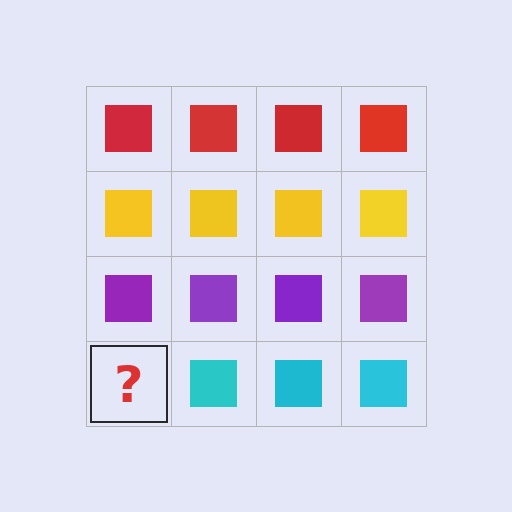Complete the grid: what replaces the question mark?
The question mark should be replaced with a cyan square.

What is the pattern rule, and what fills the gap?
The rule is that each row has a consistent color. The gap should be filled with a cyan square.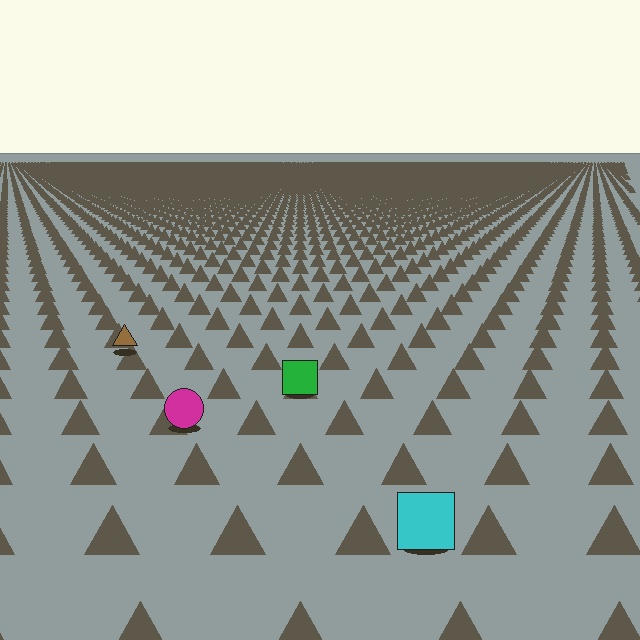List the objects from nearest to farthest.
From nearest to farthest: the cyan square, the magenta circle, the green square, the brown triangle.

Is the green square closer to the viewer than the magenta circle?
No. The magenta circle is closer — you can tell from the texture gradient: the ground texture is coarser near it.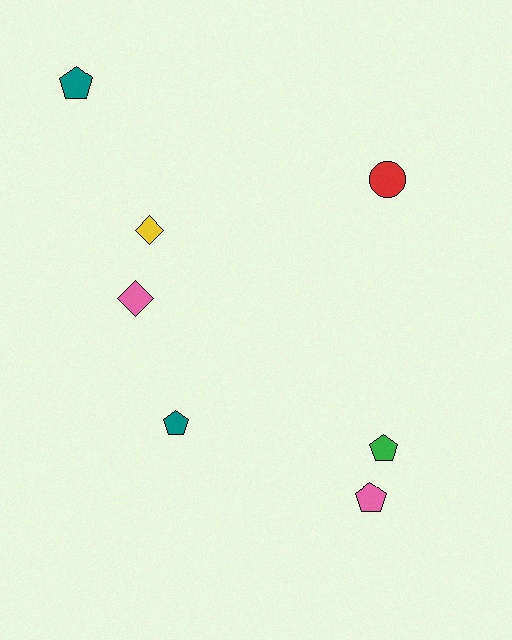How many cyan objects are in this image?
There are no cyan objects.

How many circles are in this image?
There is 1 circle.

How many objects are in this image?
There are 7 objects.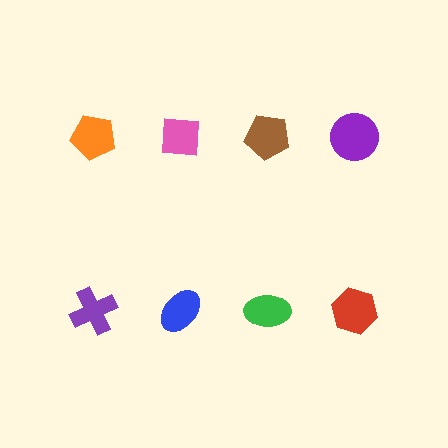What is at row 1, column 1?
An orange pentagon.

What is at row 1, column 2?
A pink square.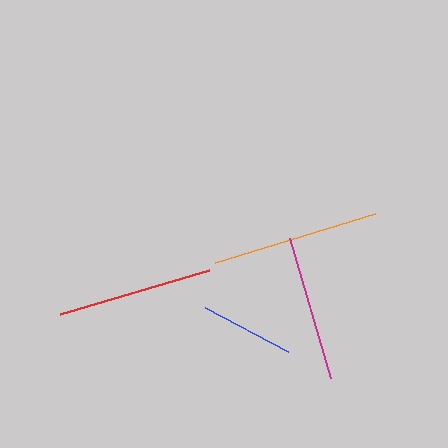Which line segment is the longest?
The orange line is the longest at approximately 167 pixels.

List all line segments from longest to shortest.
From longest to shortest: orange, red, magenta, blue.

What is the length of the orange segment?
The orange segment is approximately 167 pixels long.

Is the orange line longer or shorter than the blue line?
The orange line is longer than the blue line.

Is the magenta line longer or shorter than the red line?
The red line is longer than the magenta line.